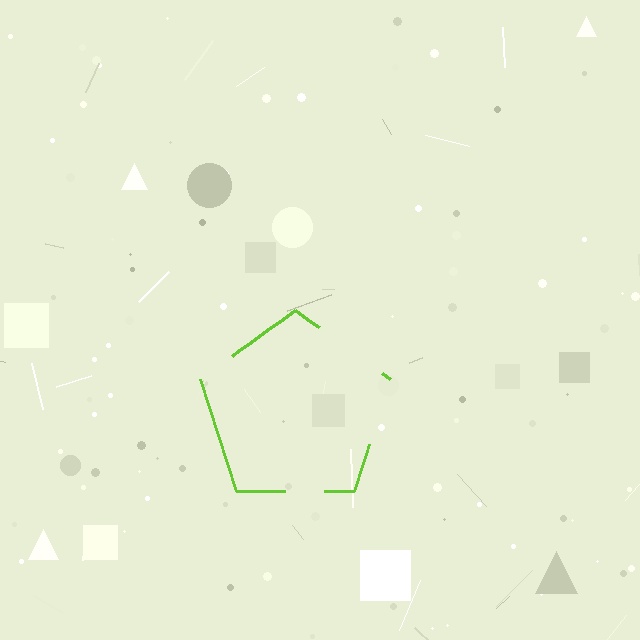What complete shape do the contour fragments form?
The contour fragments form a pentagon.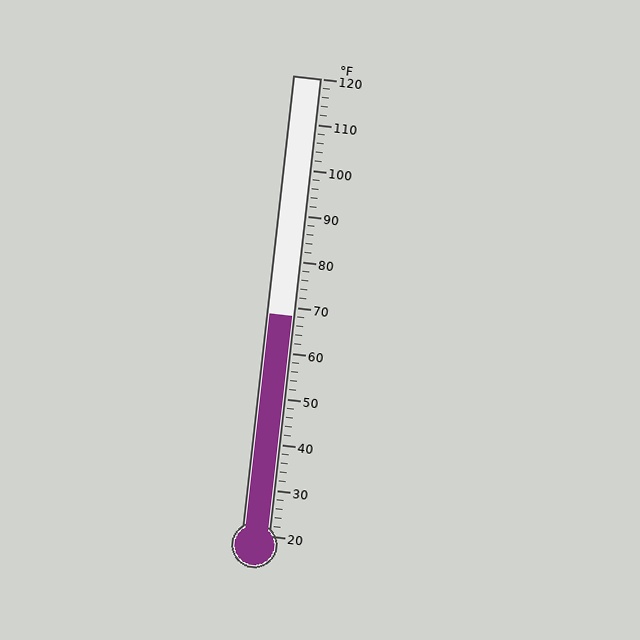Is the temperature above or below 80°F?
The temperature is below 80°F.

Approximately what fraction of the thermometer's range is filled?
The thermometer is filled to approximately 50% of its range.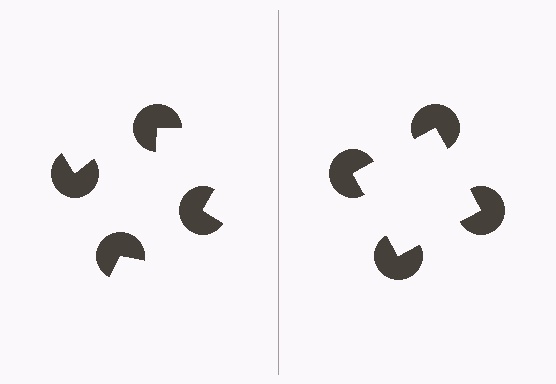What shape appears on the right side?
An illusory square.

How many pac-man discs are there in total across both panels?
8 — 4 on each side.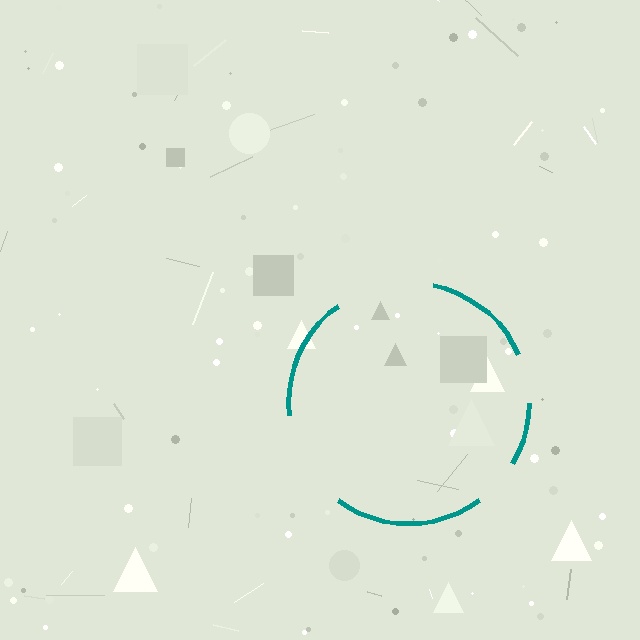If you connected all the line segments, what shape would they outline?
They would outline a circle.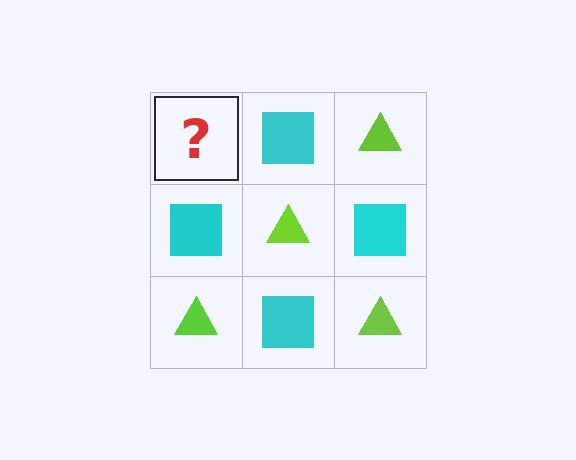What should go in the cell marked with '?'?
The missing cell should contain a lime triangle.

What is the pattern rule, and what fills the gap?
The rule is that it alternates lime triangle and cyan square in a checkerboard pattern. The gap should be filled with a lime triangle.